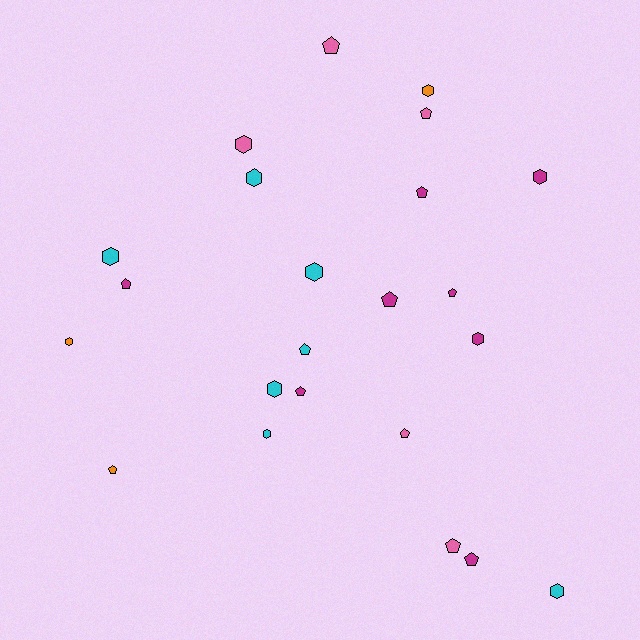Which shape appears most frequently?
Pentagon, with 12 objects.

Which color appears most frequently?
Magenta, with 8 objects.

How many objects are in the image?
There are 23 objects.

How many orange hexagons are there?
There are 2 orange hexagons.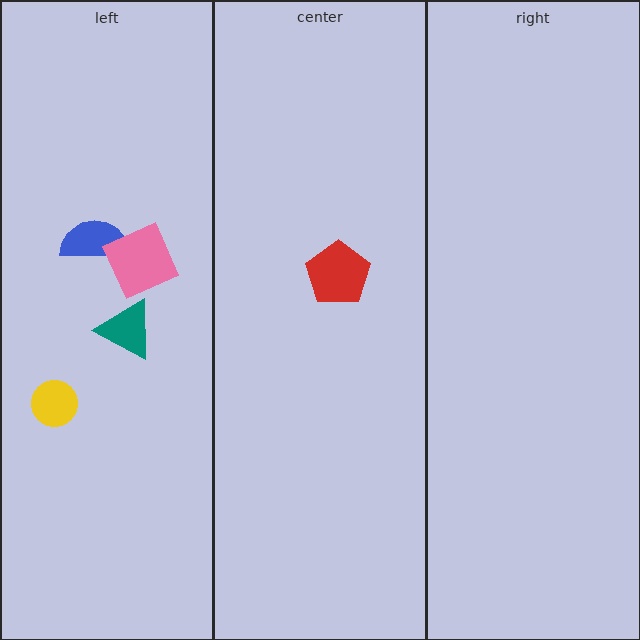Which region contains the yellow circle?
The left region.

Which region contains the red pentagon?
The center region.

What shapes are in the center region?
The red pentagon.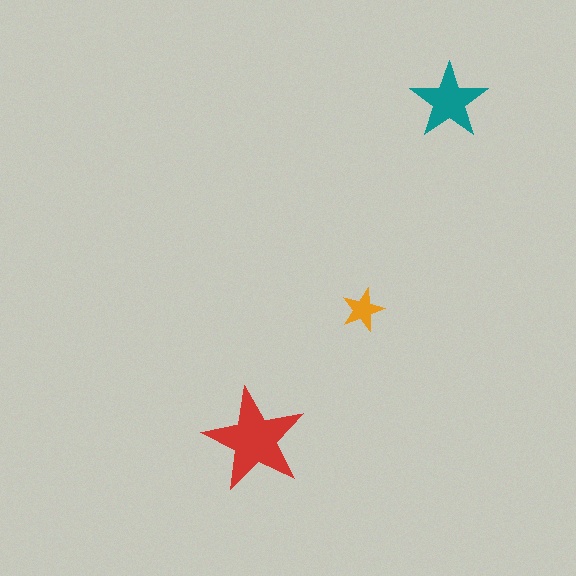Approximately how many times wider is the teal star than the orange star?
About 2 times wider.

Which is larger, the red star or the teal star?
The red one.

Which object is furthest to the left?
The red star is leftmost.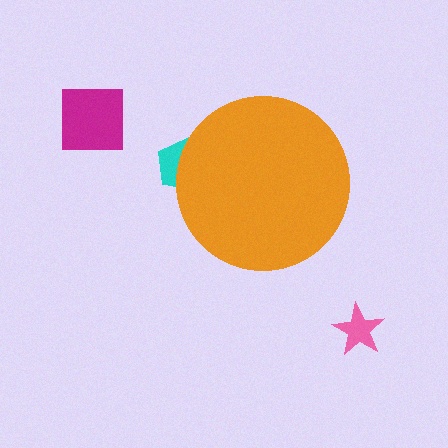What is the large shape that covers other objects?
An orange circle.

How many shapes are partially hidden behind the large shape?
1 shape is partially hidden.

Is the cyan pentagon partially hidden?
Yes, the cyan pentagon is partially hidden behind the orange circle.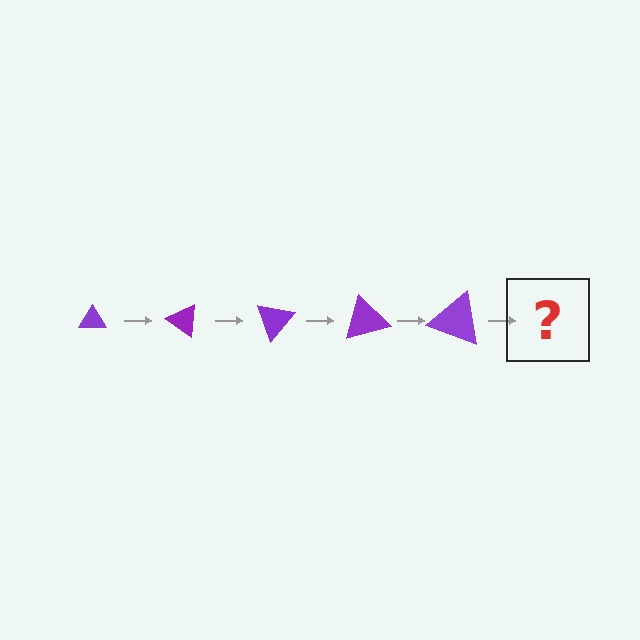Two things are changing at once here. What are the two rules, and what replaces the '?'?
The two rules are that the triangle grows larger each step and it rotates 35 degrees each step. The '?' should be a triangle, larger than the previous one and rotated 175 degrees from the start.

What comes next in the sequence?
The next element should be a triangle, larger than the previous one and rotated 175 degrees from the start.